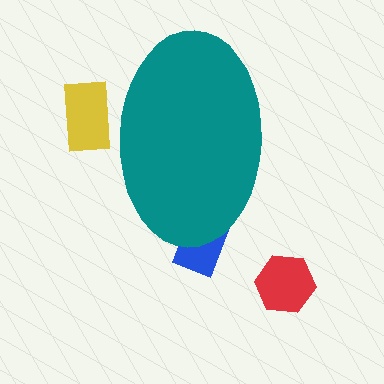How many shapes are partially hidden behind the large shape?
2 shapes are partially hidden.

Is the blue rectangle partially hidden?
Yes, the blue rectangle is partially hidden behind the teal ellipse.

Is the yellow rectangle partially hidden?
Yes, the yellow rectangle is partially hidden behind the teal ellipse.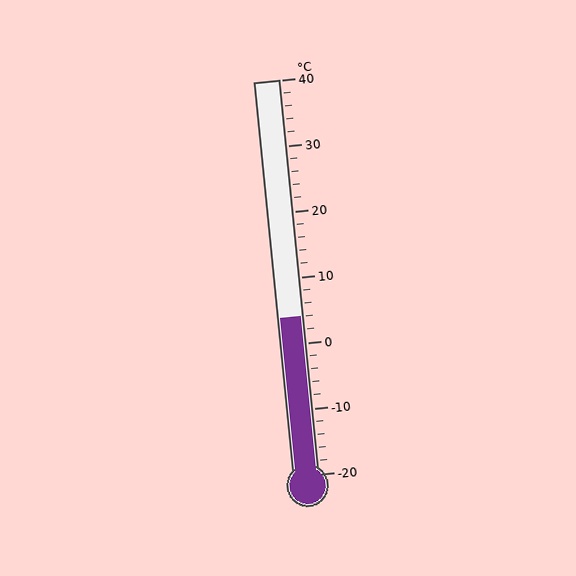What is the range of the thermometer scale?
The thermometer scale ranges from -20°C to 40°C.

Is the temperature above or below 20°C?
The temperature is below 20°C.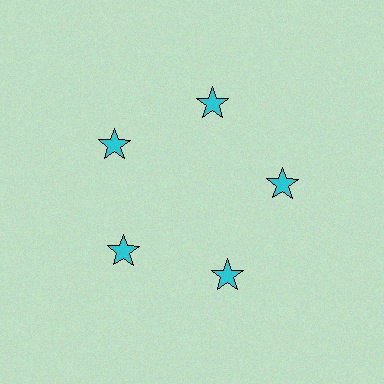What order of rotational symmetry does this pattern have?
This pattern has 5-fold rotational symmetry.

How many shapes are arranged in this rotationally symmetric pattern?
There are 5 shapes, arranged in 5 groups of 1.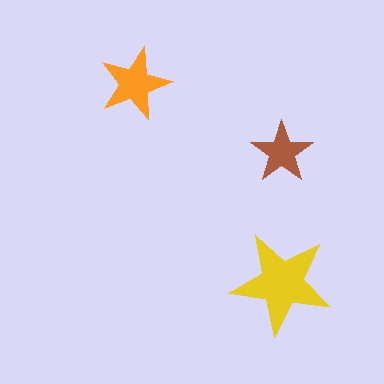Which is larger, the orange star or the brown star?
The orange one.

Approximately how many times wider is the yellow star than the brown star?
About 1.5 times wider.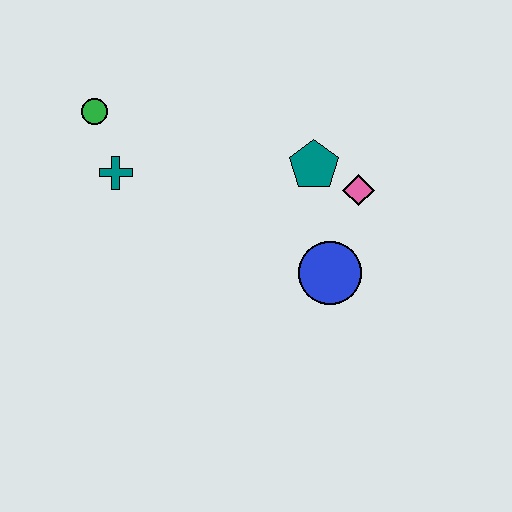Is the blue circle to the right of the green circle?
Yes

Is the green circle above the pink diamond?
Yes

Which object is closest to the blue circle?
The pink diamond is closest to the blue circle.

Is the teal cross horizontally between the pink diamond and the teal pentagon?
No